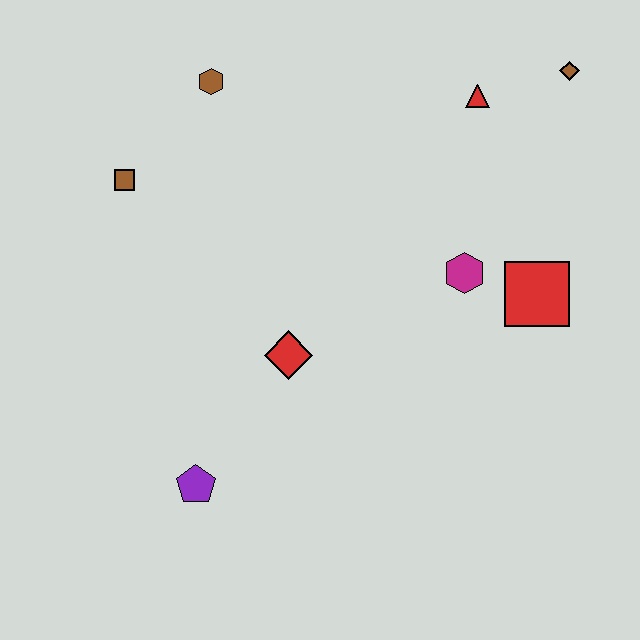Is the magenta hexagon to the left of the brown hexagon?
No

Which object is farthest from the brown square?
The brown diamond is farthest from the brown square.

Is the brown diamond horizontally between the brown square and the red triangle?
No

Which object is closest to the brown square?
The brown hexagon is closest to the brown square.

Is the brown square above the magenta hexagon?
Yes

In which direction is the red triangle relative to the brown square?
The red triangle is to the right of the brown square.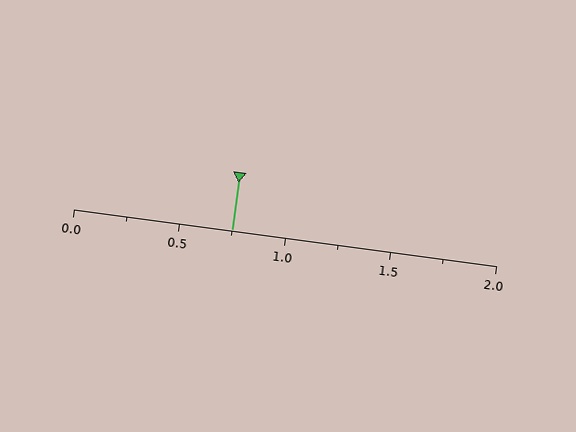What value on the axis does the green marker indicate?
The marker indicates approximately 0.75.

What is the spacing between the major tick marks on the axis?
The major ticks are spaced 0.5 apart.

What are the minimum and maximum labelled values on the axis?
The axis runs from 0.0 to 2.0.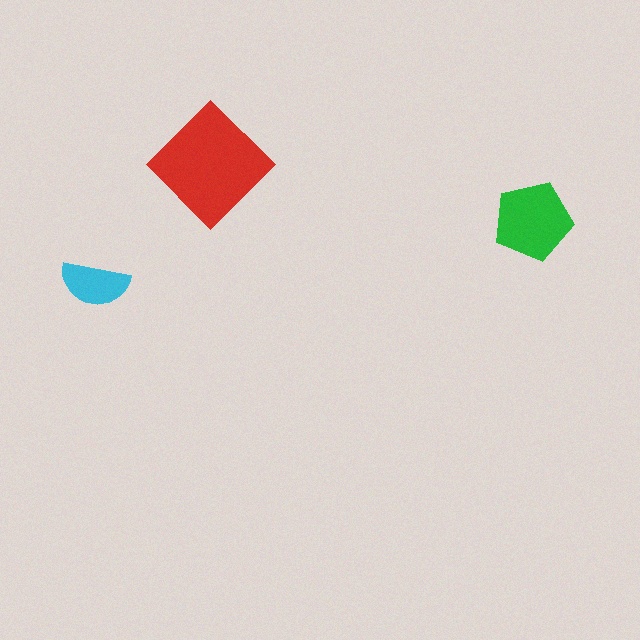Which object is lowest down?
The cyan semicircle is bottommost.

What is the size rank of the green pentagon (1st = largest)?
2nd.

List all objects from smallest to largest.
The cyan semicircle, the green pentagon, the red diamond.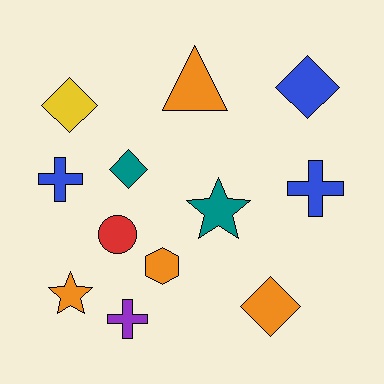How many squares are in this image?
There are no squares.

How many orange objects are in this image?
There are 4 orange objects.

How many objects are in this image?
There are 12 objects.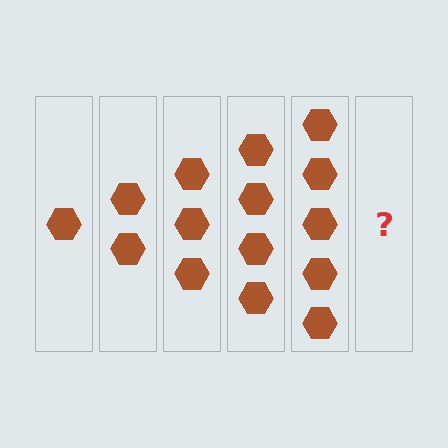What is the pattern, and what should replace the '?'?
The pattern is that each step adds one more hexagon. The '?' should be 6 hexagons.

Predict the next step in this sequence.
The next step is 6 hexagons.